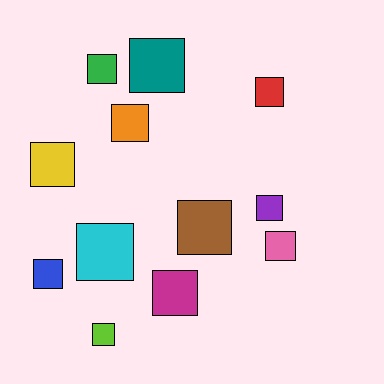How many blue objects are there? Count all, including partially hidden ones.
There is 1 blue object.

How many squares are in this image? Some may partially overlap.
There are 12 squares.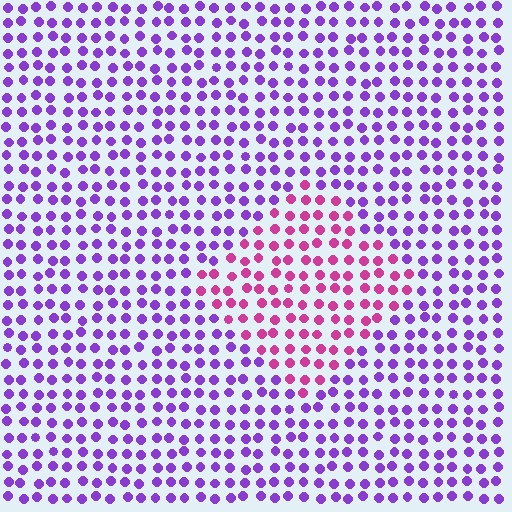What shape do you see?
I see a diamond.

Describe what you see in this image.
The image is filled with small purple elements in a uniform arrangement. A diamond-shaped region is visible where the elements are tinted to a slightly different hue, forming a subtle color boundary.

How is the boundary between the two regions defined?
The boundary is defined purely by a slight shift in hue (about 50 degrees). Spacing, size, and orientation are identical on both sides.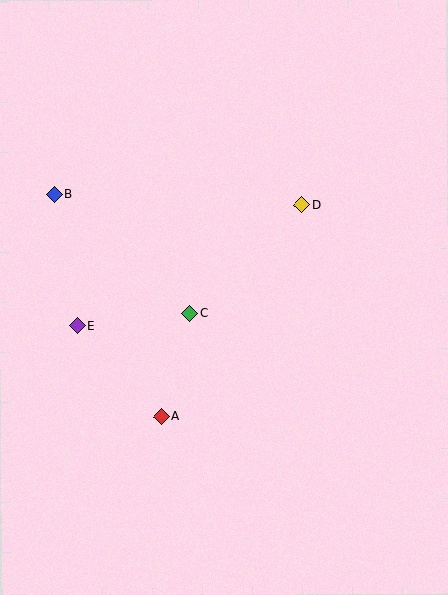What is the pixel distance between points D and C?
The distance between D and C is 156 pixels.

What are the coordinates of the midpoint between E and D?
The midpoint between E and D is at (190, 266).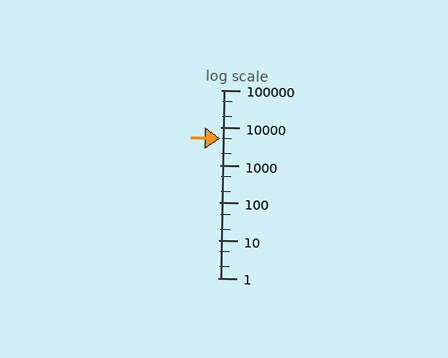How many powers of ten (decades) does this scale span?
The scale spans 5 decades, from 1 to 100000.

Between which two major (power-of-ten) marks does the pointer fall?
The pointer is between 1000 and 10000.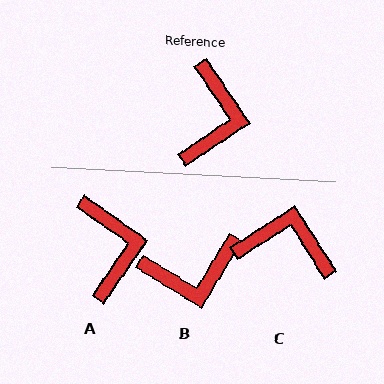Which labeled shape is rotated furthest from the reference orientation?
C, about 89 degrees away.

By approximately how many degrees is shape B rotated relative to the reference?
Approximately 66 degrees clockwise.